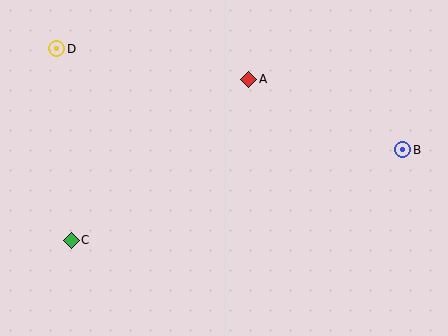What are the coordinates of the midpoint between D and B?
The midpoint between D and B is at (230, 99).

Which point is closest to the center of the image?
Point A at (249, 79) is closest to the center.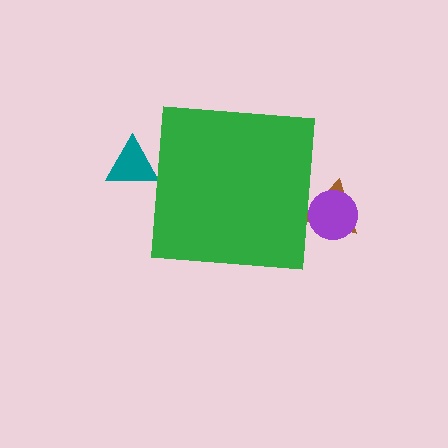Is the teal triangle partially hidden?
Yes, the teal triangle is partially hidden behind the green square.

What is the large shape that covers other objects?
A green square.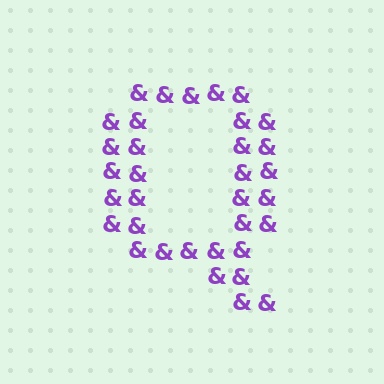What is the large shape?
The large shape is the letter Q.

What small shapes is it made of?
It is made of small ampersands.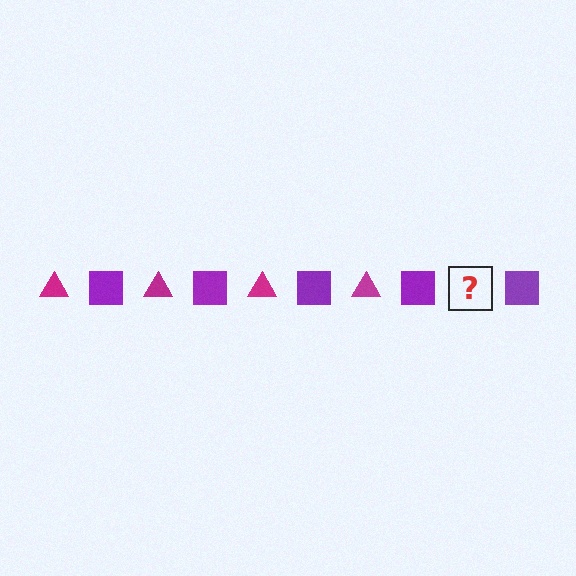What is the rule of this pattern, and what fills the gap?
The rule is that the pattern alternates between magenta triangle and purple square. The gap should be filled with a magenta triangle.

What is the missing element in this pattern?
The missing element is a magenta triangle.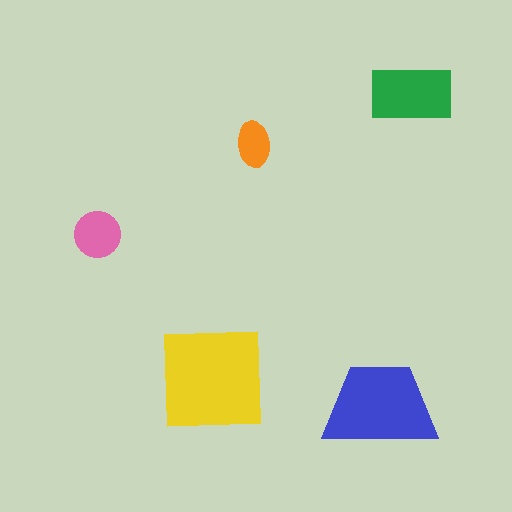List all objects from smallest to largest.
The orange ellipse, the pink circle, the green rectangle, the blue trapezoid, the yellow square.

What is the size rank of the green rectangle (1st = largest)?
3rd.